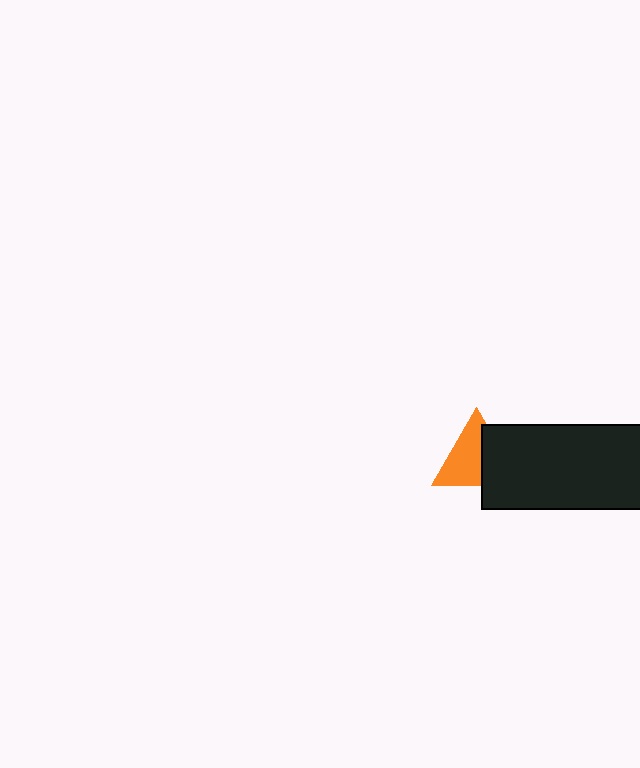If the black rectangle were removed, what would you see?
You would see the complete orange triangle.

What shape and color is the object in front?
The object in front is a black rectangle.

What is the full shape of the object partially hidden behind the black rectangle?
The partially hidden object is an orange triangle.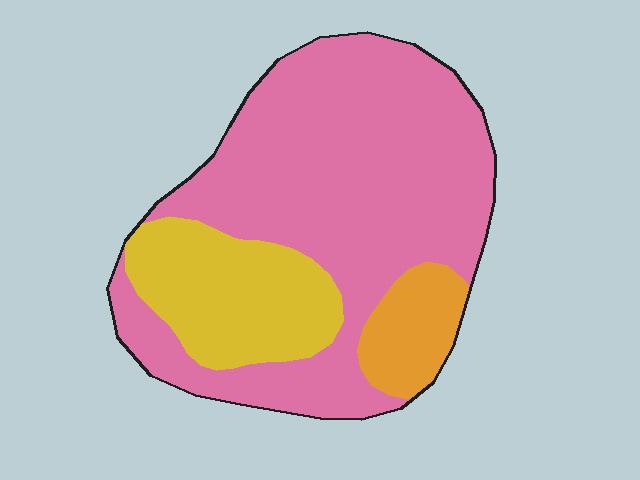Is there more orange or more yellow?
Yellow.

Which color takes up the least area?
Orange, at roughly 10%.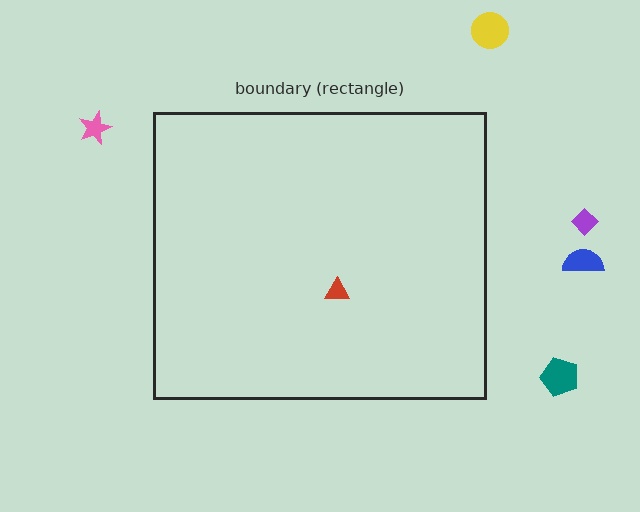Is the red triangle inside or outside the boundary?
Inside.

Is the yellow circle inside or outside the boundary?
Outside.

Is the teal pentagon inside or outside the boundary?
Outside.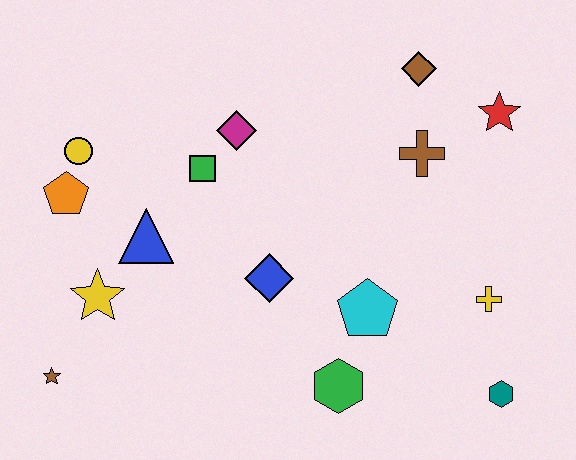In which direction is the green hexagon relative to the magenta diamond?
The green hexagon is below the magenta diamond.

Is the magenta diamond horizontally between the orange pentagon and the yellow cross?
Yes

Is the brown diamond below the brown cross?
No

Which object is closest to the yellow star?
The blue triangle is closest to the yellow star.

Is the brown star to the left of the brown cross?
Yes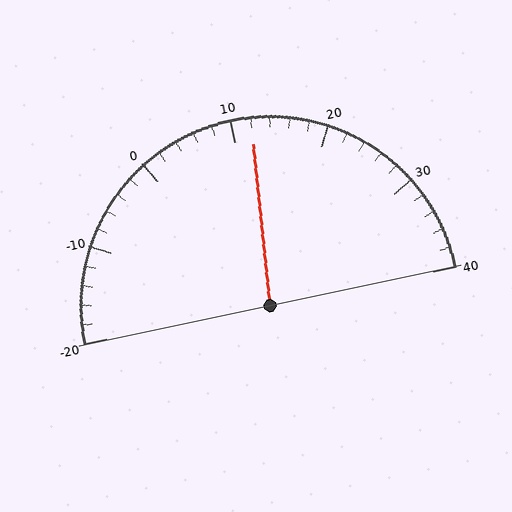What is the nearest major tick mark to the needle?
The nearest major tick mark is 10.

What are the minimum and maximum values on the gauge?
The gauge ranges from -20 to 40.